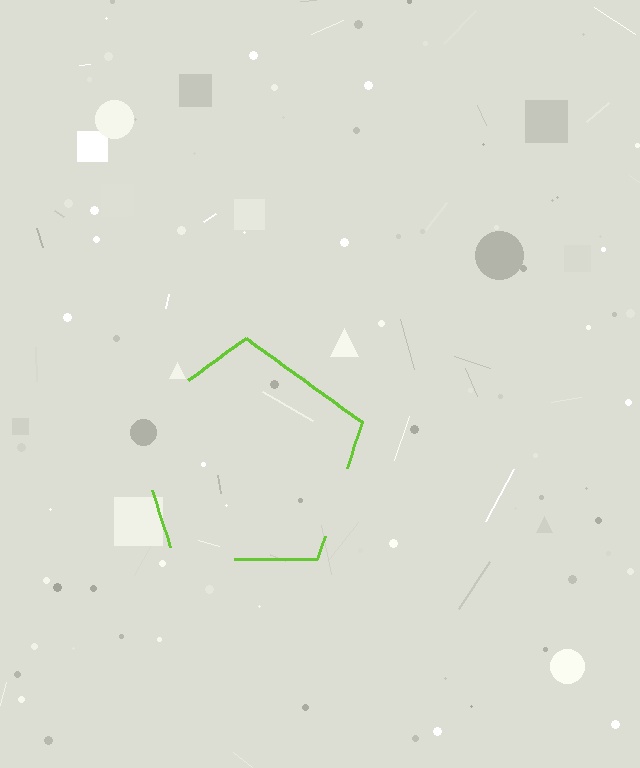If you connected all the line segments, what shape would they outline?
They would outline a pentagon.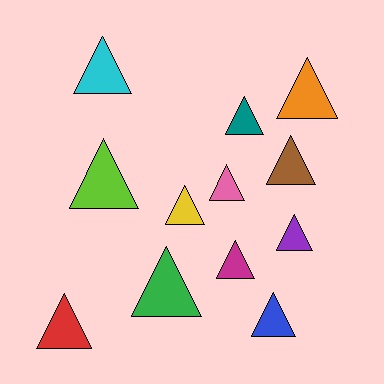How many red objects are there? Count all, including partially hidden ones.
There is 1 red object.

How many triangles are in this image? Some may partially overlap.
There are 12 triangles.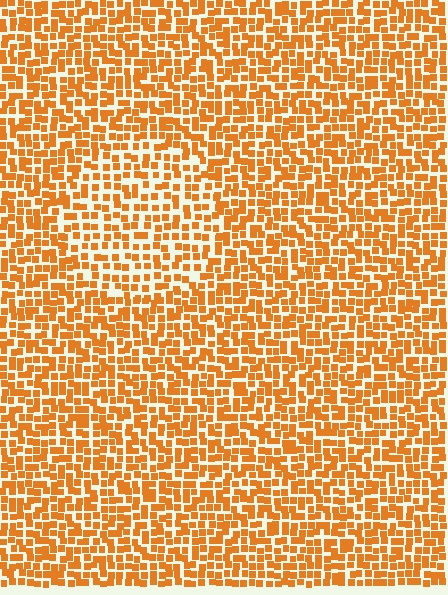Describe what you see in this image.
The image contains small orange elements arranged at two different densities. A circle-shaped region is visible where the elements are less densely packed than the surrounding area.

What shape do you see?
I see a circle.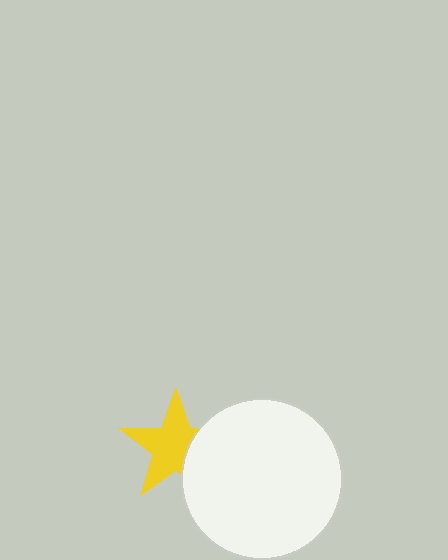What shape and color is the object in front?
The object in front is a white circle.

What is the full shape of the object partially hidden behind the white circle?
The partially hidden object is a yellow star.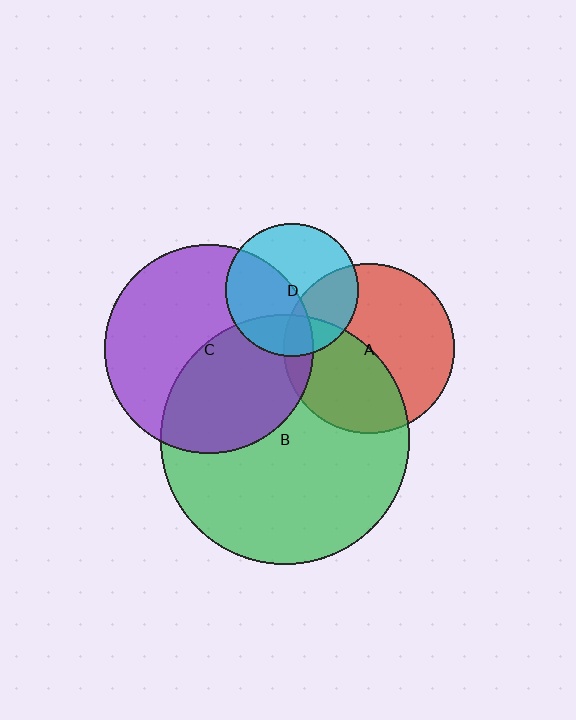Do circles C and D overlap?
Yes.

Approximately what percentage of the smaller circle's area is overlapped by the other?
Approximately 45%.